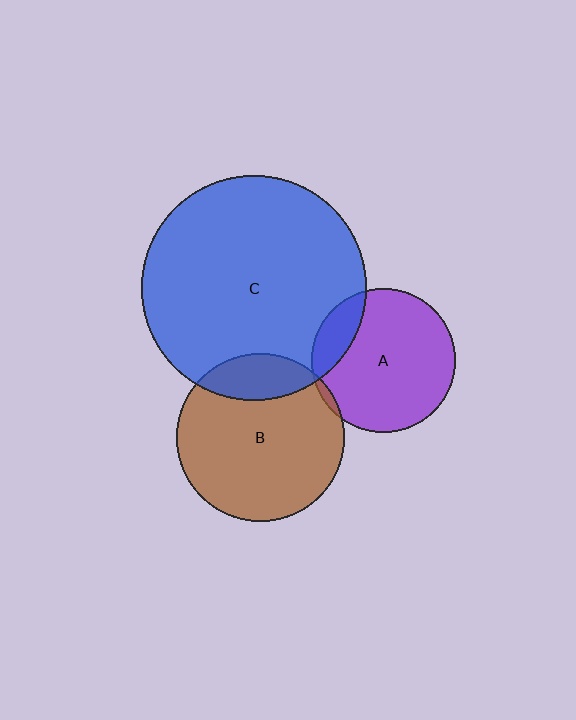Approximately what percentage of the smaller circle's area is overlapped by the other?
Approximately 15%.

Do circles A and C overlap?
Yes.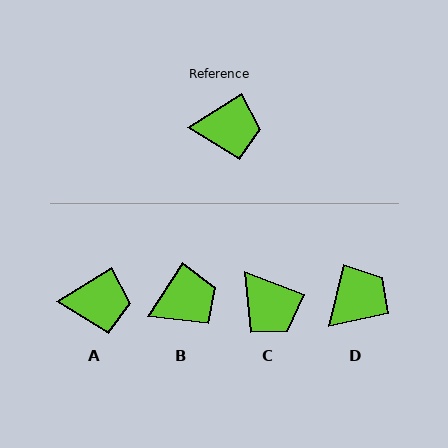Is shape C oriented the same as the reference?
No, it is off by about 53 degrees.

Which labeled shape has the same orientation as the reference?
A.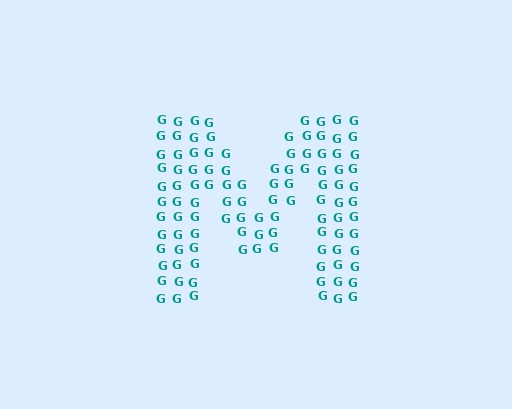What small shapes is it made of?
It is made of small letter G's.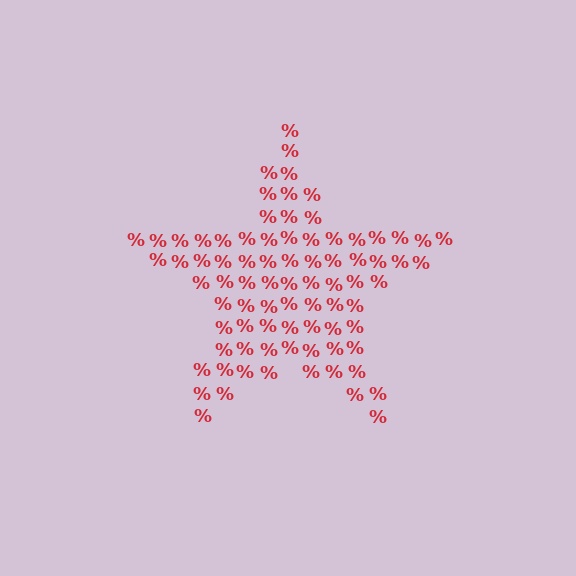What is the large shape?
The large shape is a star.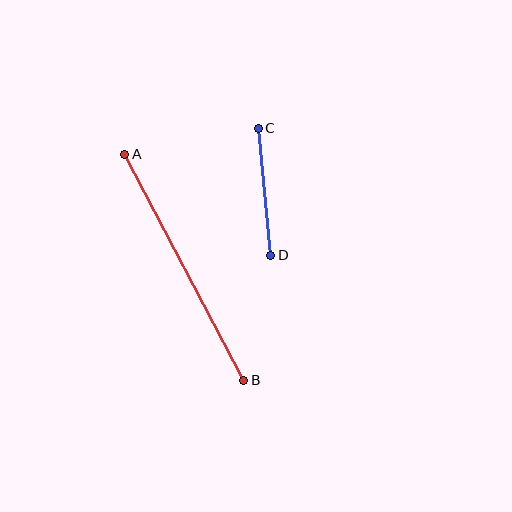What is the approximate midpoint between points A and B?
The midpoint is at approximately (184, 267) pixels.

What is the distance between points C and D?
The distance is approximately 127 pixels.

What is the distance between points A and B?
The distance is approximately 255 pixels.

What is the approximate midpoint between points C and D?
The midpoint is at approximately (264, 192) pixels.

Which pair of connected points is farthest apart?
Points A and B are farthest apart.